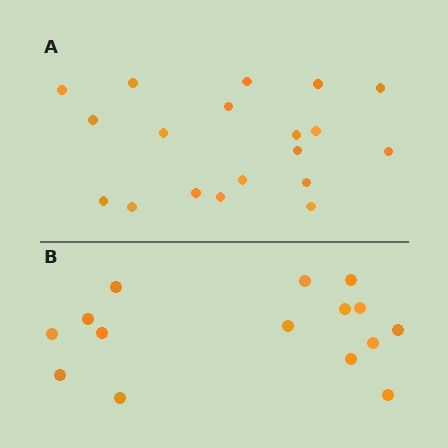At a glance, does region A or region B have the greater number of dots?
Region A (the top region) has more dots.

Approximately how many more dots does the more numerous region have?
Region A has about 4 more dots than region B.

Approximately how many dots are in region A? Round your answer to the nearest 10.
About 20 dots. (The exact count is 19, which rounds to 20.)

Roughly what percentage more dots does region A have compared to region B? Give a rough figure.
About 25% more.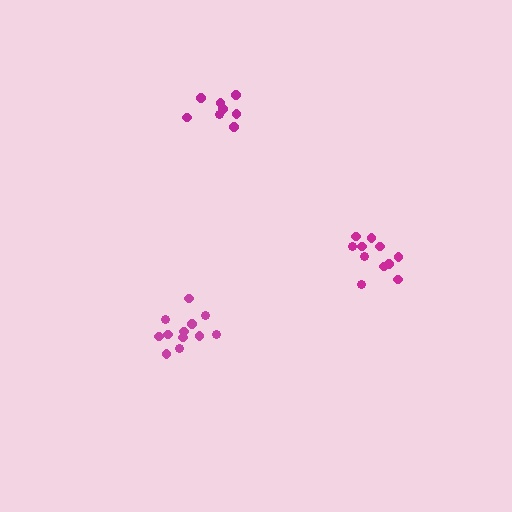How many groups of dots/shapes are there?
There are 3 groups.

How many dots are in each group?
Group 1: 8 dots, Group 2: 11 dots, Group 3: 12 dots (31 total).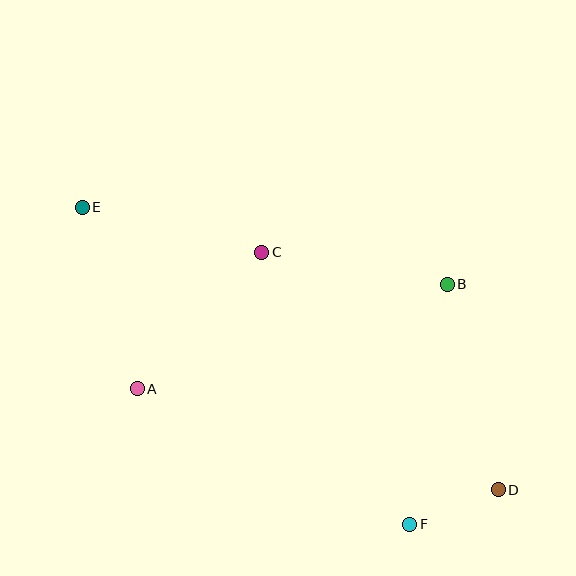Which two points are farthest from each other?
Points D and E are farthest from each other.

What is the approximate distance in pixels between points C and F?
The distance between C and F is approximately 310 pixels.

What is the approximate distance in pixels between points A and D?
The distance between A and D is approximately 375 pixels.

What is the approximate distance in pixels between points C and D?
The distance between C and D is approximately 335 pixels.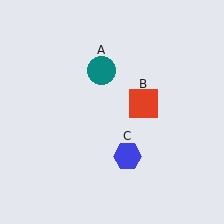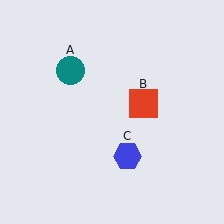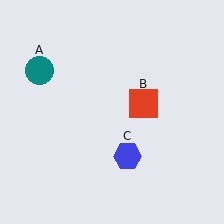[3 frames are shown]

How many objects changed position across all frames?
1 object changed position: teal circle (object A).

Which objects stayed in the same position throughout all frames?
Red square (object B) and blue hexagon (object C) remained stationary.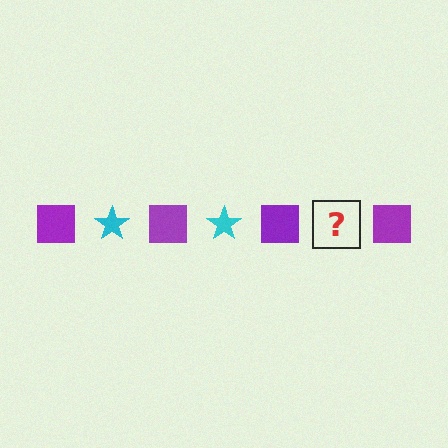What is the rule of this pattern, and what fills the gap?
The rule is that the pattern alternates between purple square and cyan star. The gap should be filled with a cyan star.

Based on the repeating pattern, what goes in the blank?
The blank should be a cyan star.